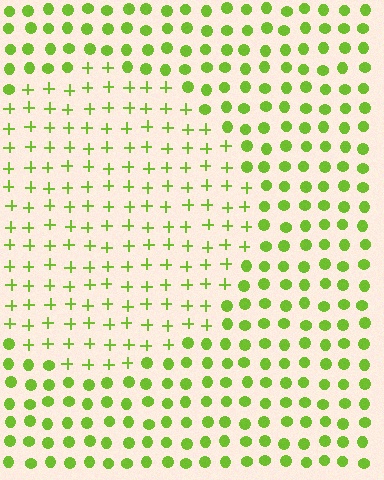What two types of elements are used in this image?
The image uses plus signs inside the circle region and circles outside it.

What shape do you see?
I see a circle.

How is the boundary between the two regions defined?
The boundary is defined by a change in element shape: plus signs inside vs. circles outside. All elements share the same color and spacing.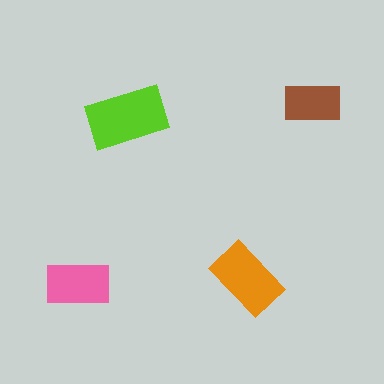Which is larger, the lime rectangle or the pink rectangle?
The lime one.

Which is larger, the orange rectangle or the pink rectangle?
The orange one.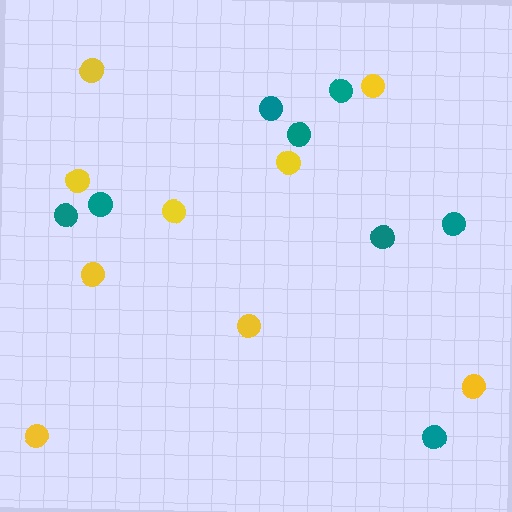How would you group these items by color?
There are 2 groups: one group of yellow circles (9) and one group of teal circles (8).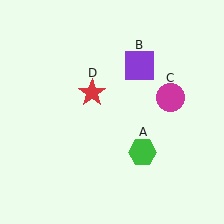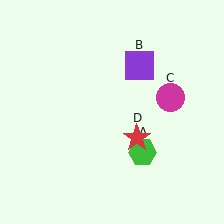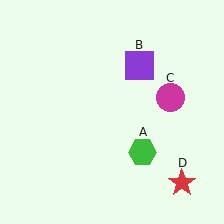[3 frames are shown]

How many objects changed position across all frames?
1 object changed position: red star (object D).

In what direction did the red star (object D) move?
The red star (object D) moved down and to the right.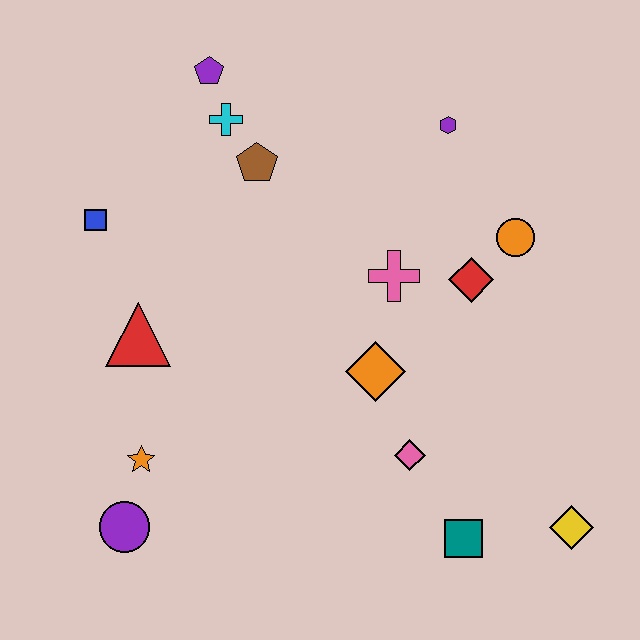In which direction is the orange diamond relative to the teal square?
The orange diamond is above the teal square.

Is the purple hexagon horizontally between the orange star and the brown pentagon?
No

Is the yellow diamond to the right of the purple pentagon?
Yes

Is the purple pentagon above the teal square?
Yes